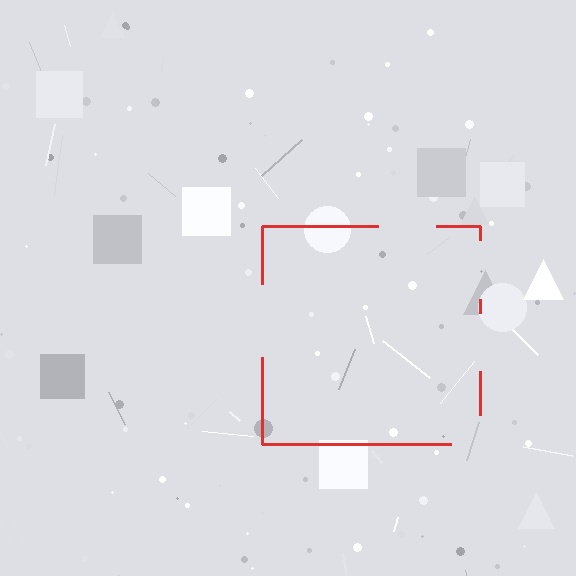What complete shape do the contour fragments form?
The contour fragments form a square.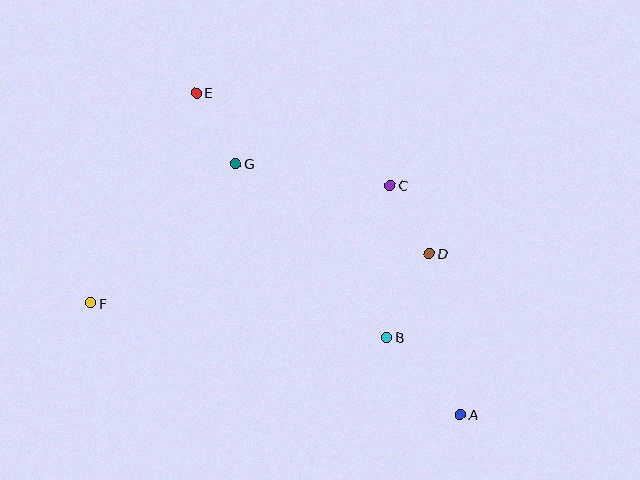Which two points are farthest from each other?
Points A and E are farthest from each other.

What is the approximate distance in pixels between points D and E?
The distance between D and E is approximately 283 pixels.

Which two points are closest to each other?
Points C and D are closest to each other.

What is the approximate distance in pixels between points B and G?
The distance between B and G is approximately 230 pixels.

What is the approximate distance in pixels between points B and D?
The distance between B and D is approximately 94 pixels.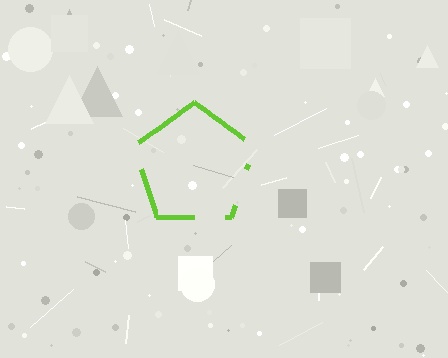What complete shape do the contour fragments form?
The contour fragments form a pentagon.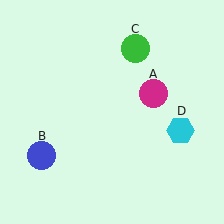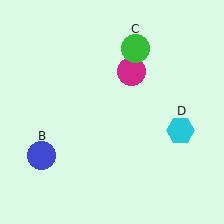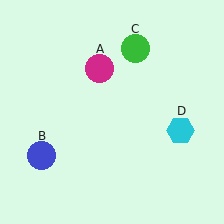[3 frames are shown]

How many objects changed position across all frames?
1 object changed position: magenta circle (object A).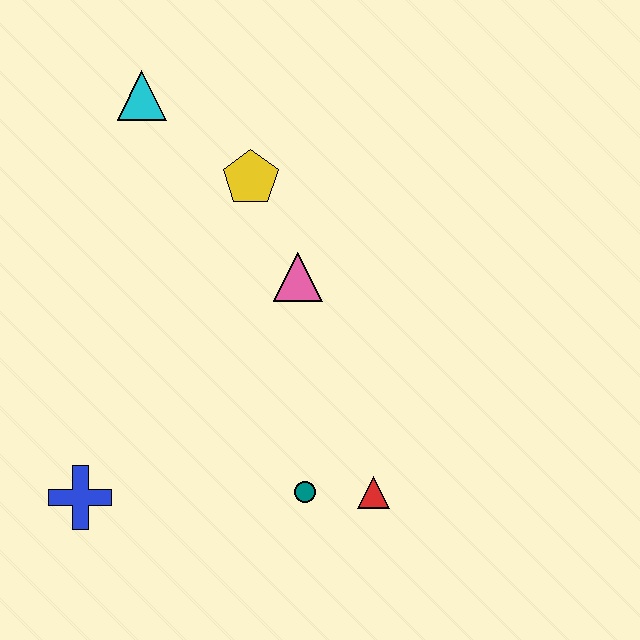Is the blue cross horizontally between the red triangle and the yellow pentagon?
No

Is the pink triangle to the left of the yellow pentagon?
No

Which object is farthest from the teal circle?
The cyan triangle is farthest from the teal circle.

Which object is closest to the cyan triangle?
The yellow pentagon is closest to the cyan triangle.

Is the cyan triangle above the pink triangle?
Yes